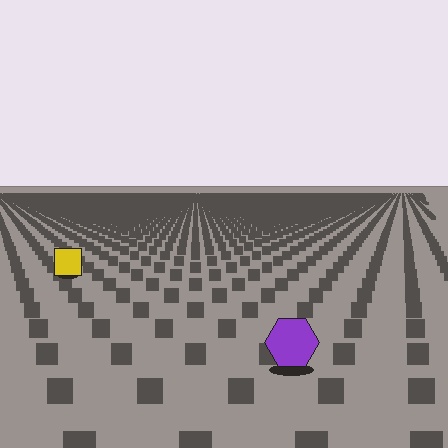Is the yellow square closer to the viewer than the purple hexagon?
No. The purple hexagon is closer — you can tell from the texture gradient: the ground texture is coarser near it.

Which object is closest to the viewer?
The purple hexagon is closest. The texture marks near it are larger and more spread out.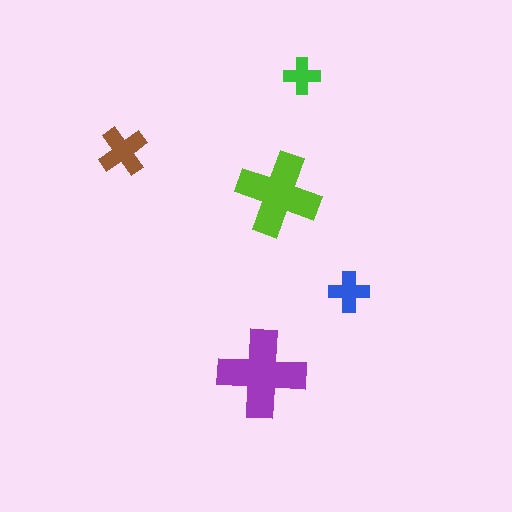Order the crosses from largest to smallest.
the purple one, the lime one, the brown one, the blue one, the green one.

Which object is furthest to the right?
The blue cross is rightmost.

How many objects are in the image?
There are 5 objects in the image.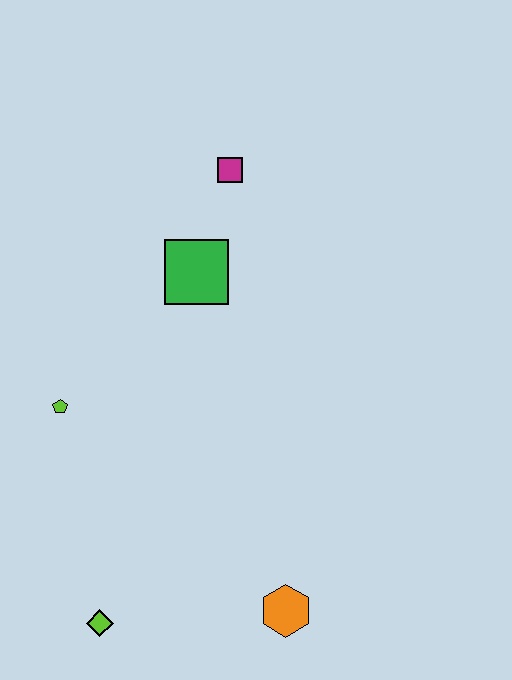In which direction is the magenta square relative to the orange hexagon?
The magenta square is above the orange hexagon.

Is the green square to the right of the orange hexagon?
No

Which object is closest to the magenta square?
The green square is closest to the magenta square.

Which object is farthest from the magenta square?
The lime diamond is farthest from the magenta square.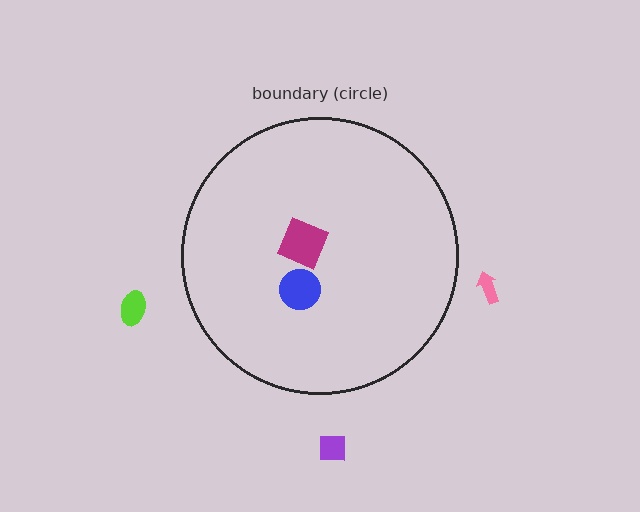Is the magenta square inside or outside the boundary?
Inside.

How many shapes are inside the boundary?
2 inside, 3 outside.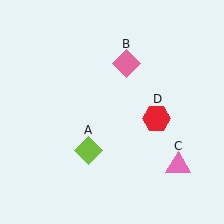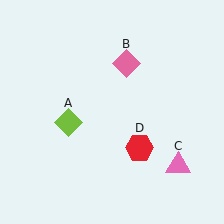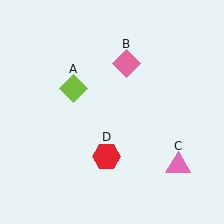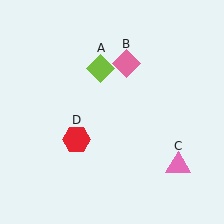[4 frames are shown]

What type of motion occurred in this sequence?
The lime diamond (object A), red hexagon (object D) rotated clockwise around the center of the scene.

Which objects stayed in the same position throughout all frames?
Pink diamond (object B) and pink triangle (object C) remained stationary.